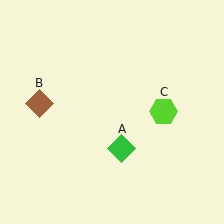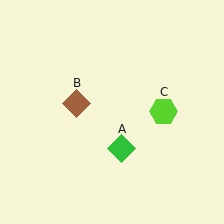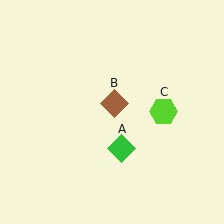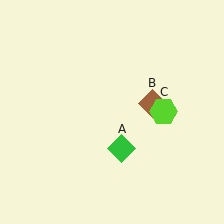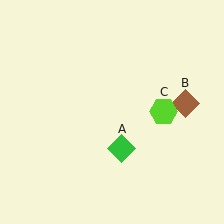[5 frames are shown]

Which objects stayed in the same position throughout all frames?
Green diamond (object A) and lime hexagon (object C) remained stationary.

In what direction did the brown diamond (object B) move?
The brown diamond (object B) moved right.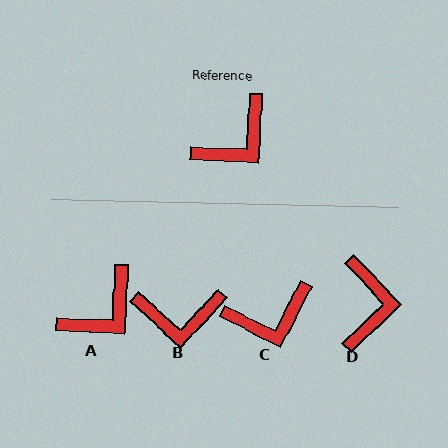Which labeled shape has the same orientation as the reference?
A.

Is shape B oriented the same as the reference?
No, it is off by about 40 degrees.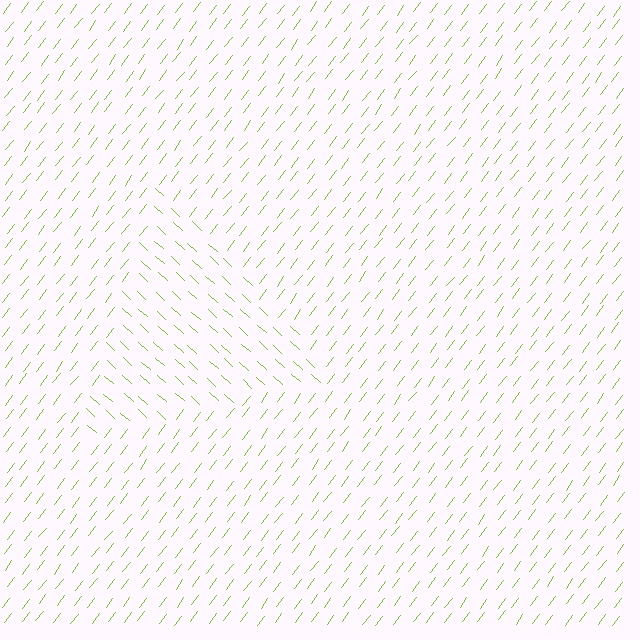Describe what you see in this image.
The image is filled with small lime line segments. A triangle region in the image has lines oriented differently from the surrounding lines, creating a visible texture boundary.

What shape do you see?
I see a triangle.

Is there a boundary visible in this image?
Yes, there is a texture boundary formed by a change in line orientation.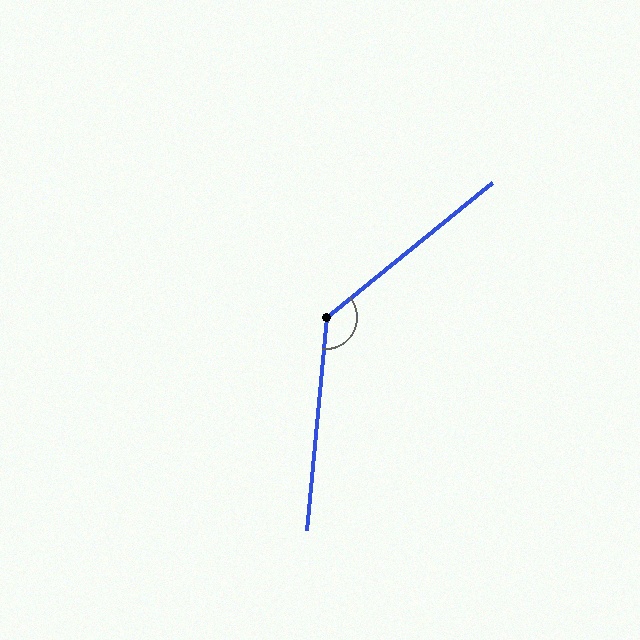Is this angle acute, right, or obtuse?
It is obtuse.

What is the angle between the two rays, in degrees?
Approximately 134 degrees.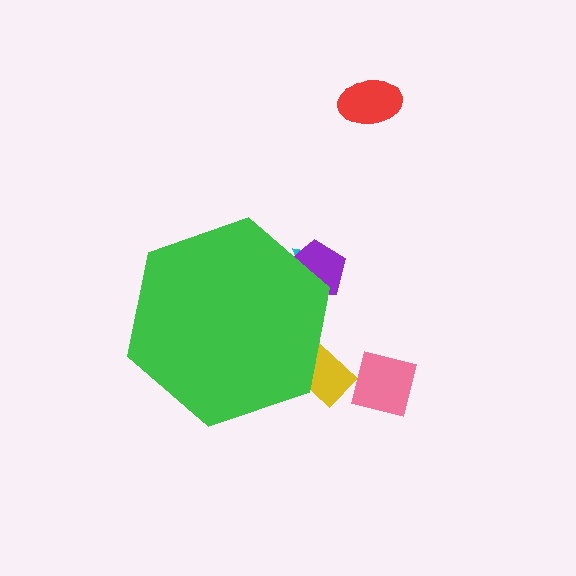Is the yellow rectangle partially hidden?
Yes, the yellow rectangle is partially hidden behind the green hexagon.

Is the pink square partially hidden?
No, the pink square is fully visible.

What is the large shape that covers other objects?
A green hexagon.